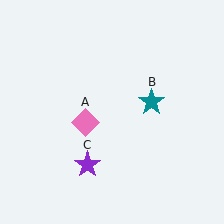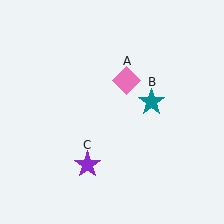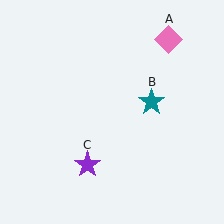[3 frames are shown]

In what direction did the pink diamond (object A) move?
The pink diamond (object A) moved up and to the right.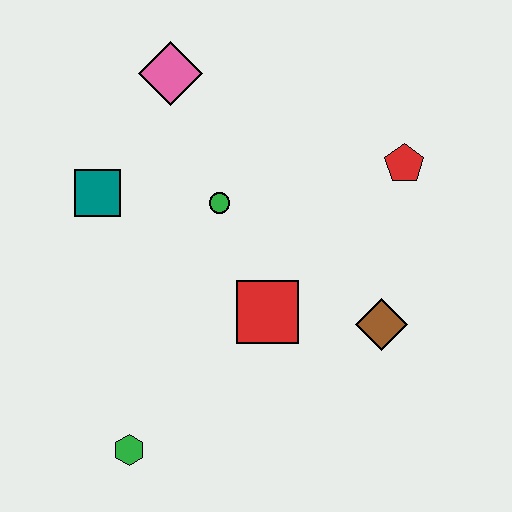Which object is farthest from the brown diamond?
The pink diamond is farthest from the brown diamond.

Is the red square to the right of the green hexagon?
Yes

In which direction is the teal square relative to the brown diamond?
The teal square is to the left of the brown diamond.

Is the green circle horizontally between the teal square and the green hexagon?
No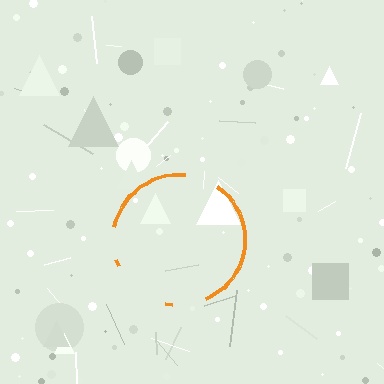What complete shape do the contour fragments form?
The contour fragments form a circle.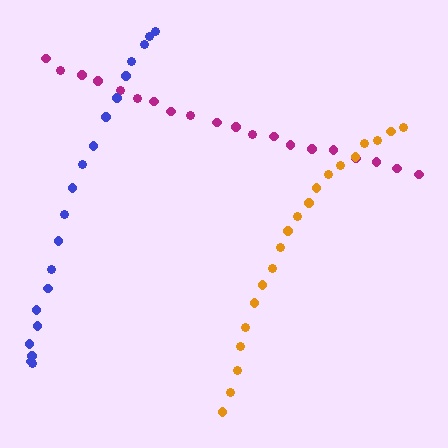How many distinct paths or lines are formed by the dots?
There are 3 distinct paths.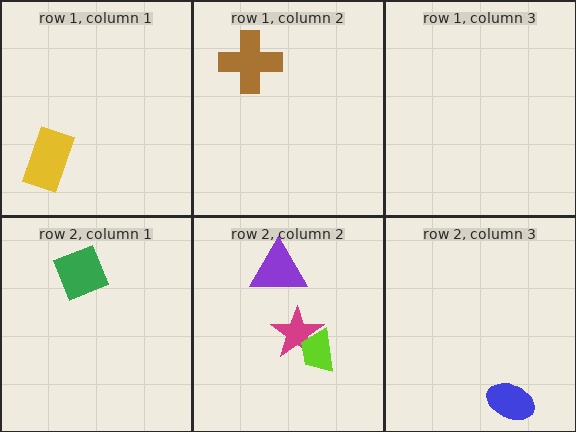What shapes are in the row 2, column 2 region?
The purple triangle, the magenta star, the lime trapezoid.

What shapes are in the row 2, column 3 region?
The blue ellipse.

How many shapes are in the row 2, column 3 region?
1.